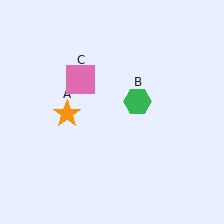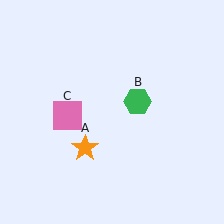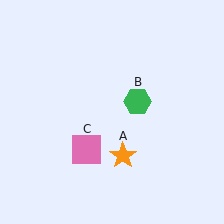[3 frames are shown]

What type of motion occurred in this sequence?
The orange star (object A), pink square (object C) rotated counterclockwise around the center of the scene.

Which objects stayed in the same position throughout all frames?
Green hexagon (object B) remained stationary.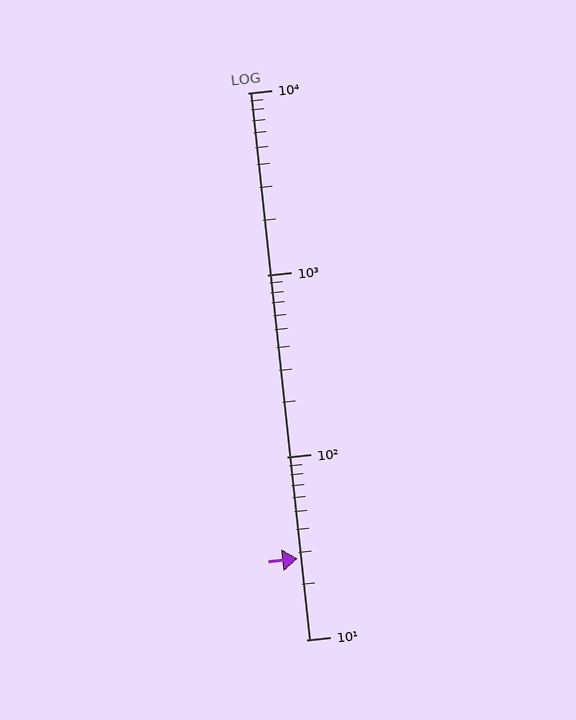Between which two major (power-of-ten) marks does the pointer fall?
The pointer is between 10 and 100.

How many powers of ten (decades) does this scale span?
The scale spans 3 decades, from 10 to 10000.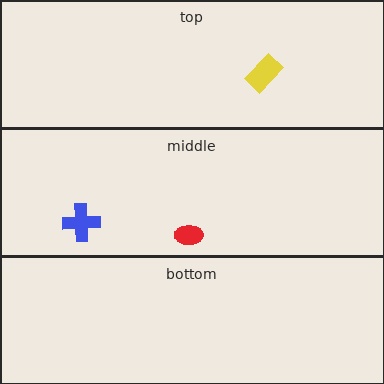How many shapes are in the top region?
1.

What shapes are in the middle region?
The blue cross, the red ellipse.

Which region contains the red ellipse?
The middle region.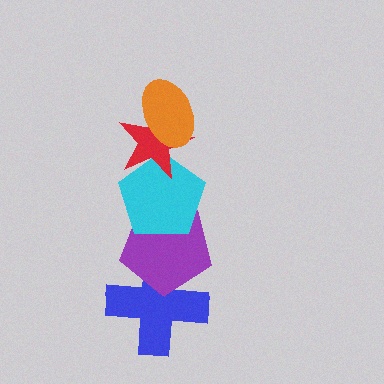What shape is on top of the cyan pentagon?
The red star is on top of the cyan pentagon.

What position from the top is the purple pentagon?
The purple pentagon is 4th from the top.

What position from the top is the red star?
The red star is 2nd from the top.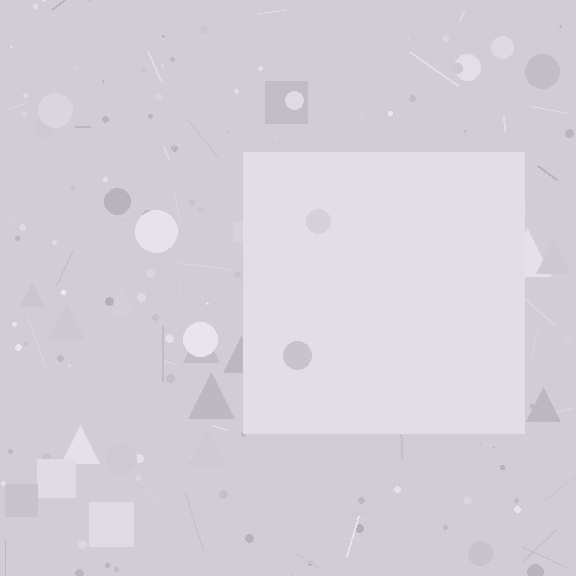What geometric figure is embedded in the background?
A square is embedded in the background.